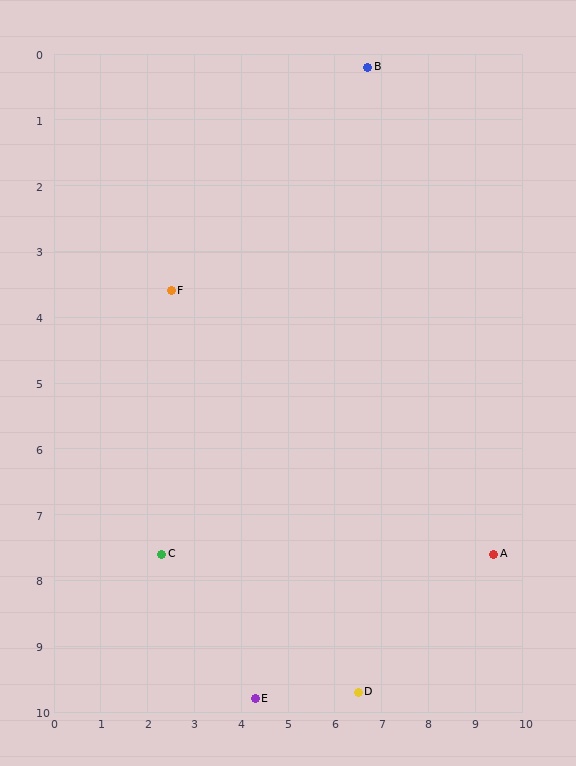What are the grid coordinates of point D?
Point D is at approximately (6.5, 9.7).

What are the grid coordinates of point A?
Point A is at approximately (9.4, 7.6).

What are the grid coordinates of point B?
Point B is at approximately (6.7, 0.2).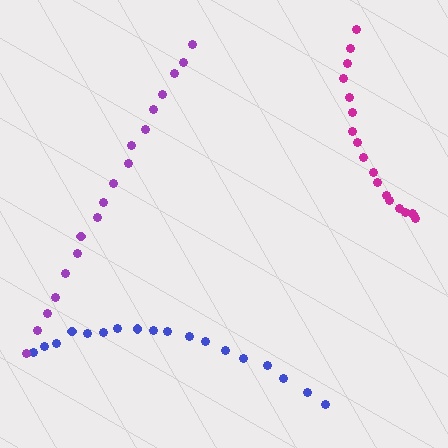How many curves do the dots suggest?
There are 3 distinct paths.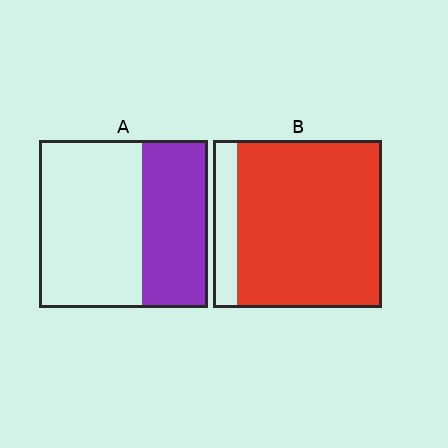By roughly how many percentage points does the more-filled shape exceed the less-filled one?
By roughly 45 percentage points (B over A).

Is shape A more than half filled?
No.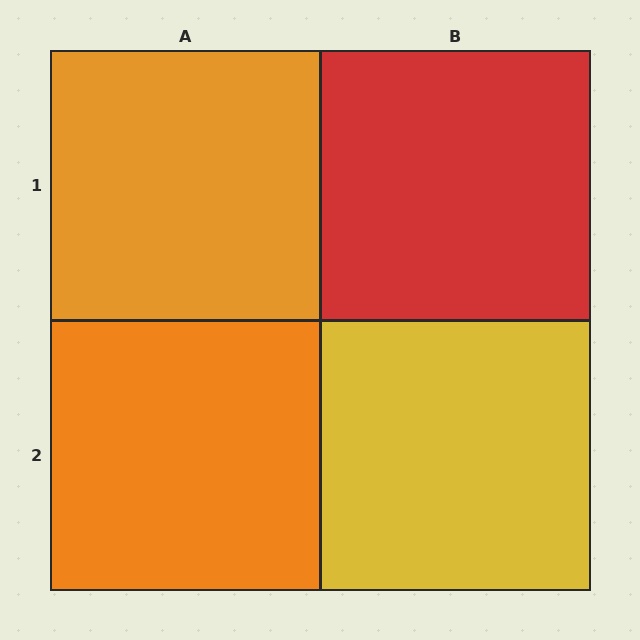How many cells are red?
1 cell is red.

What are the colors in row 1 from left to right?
Orange, red.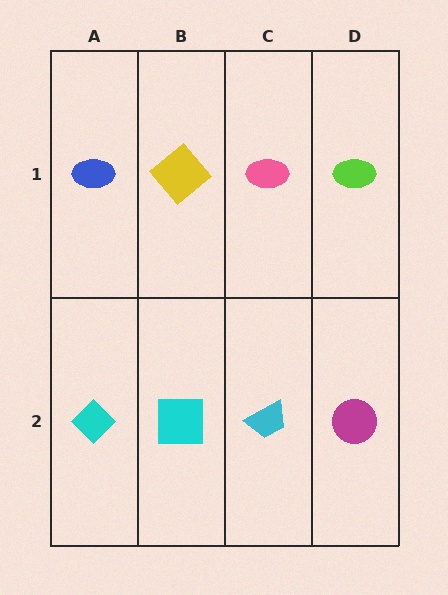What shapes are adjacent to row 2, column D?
A lime ellipse (row 1, column D), a cyan trapezoid (row 2, column C).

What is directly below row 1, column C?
A cyan trapezoid.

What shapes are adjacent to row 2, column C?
A pink ellipse (row 1, column C), a cyan square (row 2, column B), a magenta circle (row 2, column D).